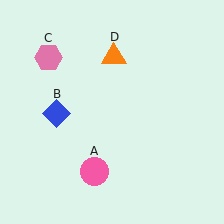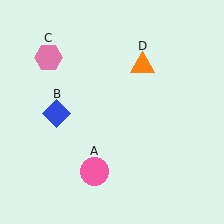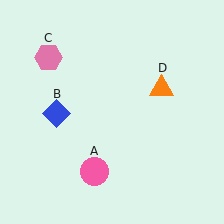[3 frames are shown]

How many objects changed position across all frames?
1 object changed position: orange triangle (object D).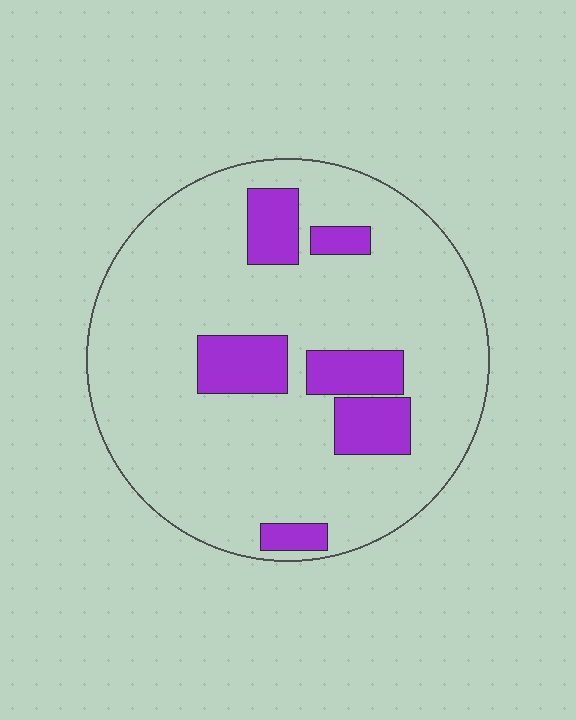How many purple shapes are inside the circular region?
6.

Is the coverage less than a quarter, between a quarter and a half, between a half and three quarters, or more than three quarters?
Less than a quarter.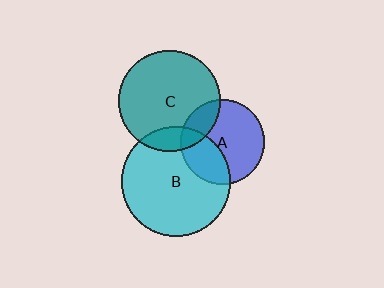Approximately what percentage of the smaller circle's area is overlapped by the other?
Approximately 15%.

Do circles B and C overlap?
Yes.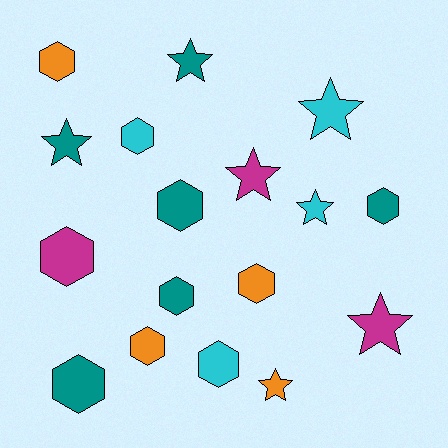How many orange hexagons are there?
There are 3 orange hexagons.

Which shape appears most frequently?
Hexagon, with 10 objects.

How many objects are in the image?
There are 17 objects.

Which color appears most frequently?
Teal, with 6 objects.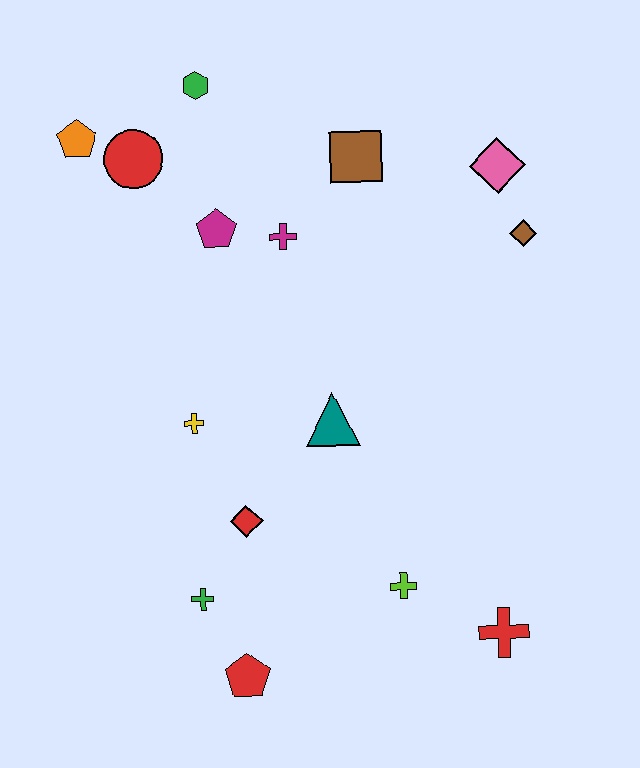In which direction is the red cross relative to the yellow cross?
The red cross is to the right of the yellow cross.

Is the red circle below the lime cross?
No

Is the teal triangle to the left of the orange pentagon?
No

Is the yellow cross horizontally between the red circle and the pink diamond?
Yes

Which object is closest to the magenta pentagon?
The magenta cross is closest to the magenta pentagon.